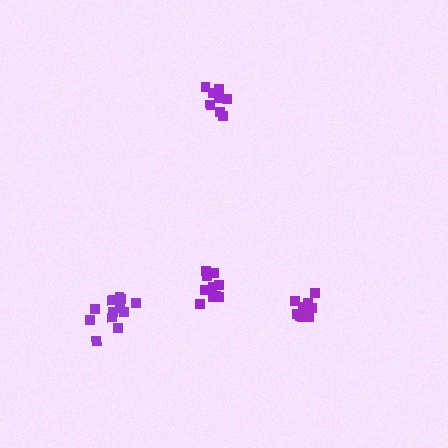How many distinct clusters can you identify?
There are 4 distinct clusters.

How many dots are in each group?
Group 1: 10 dots, Group 2: 13 dots, Group 3: 8 dots, Group 4: 10 dots (41 total).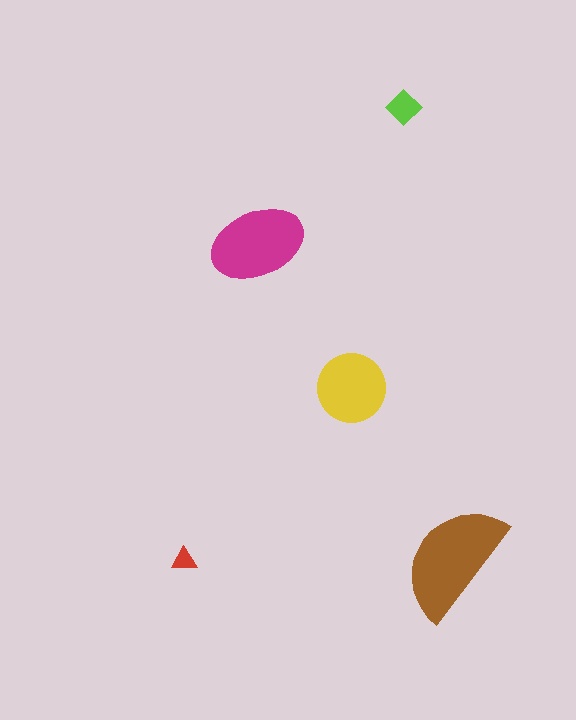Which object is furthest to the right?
The brown semicircle is rightmost.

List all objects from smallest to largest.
The red triangle, the lime diamond, the yellow circle, the magenta ellipse, the brown semicircle.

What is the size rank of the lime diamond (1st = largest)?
4th.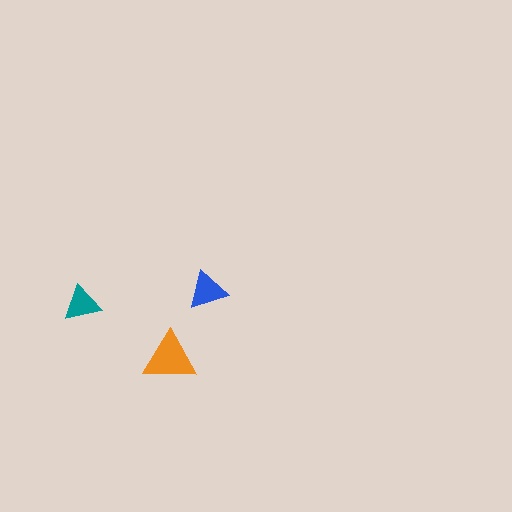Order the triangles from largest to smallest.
the orange one, the blue one, the teal one.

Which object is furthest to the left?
The teal triangle is leftmost.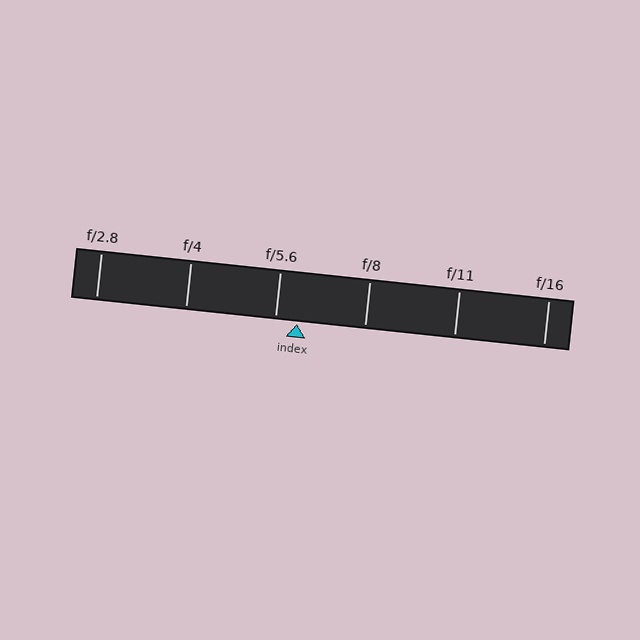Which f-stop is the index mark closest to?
The index mark is closest to f/5.6.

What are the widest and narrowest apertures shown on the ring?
The widest aperture shown is f/2.8 and the narrowest is f/16.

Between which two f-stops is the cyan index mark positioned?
The index mark is between f/5.6 and f/8.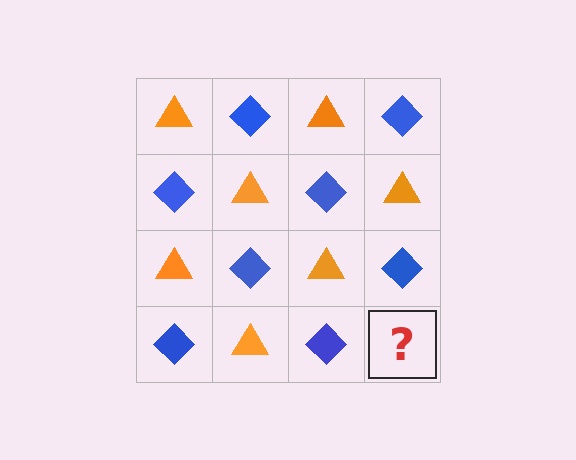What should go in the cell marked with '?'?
The missing cell should contain an orange triangle.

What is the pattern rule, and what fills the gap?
The rule is that it alternates orange triangle and blue diamond in a checkerboard pattern. The gap should be filled with an orange triangle.